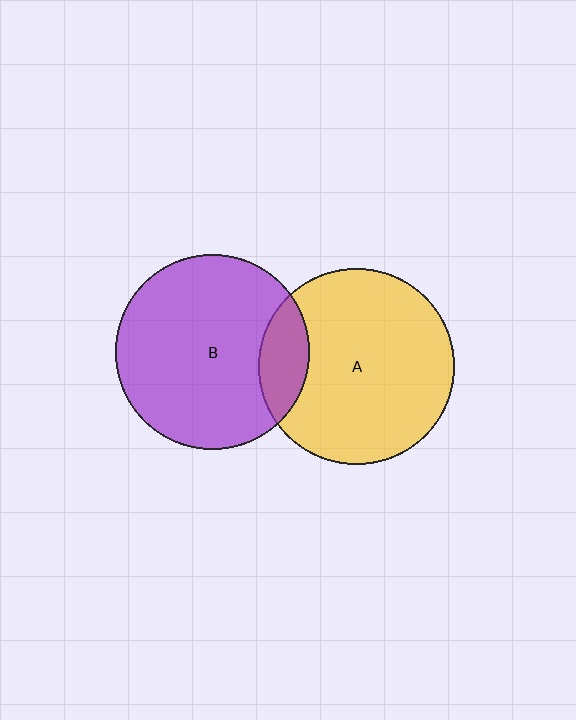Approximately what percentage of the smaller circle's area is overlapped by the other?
Approximately 15%.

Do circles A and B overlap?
Yes.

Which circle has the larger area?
Circle A (yellow).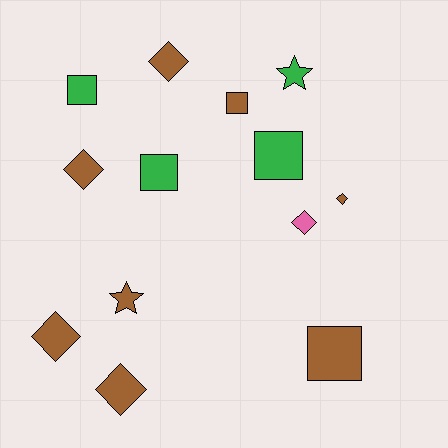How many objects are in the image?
There are 13 objects.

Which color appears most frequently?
Brown, with 8 objects.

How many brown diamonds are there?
There are 5 brown diamonds.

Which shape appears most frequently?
Diamond, with 6 objects.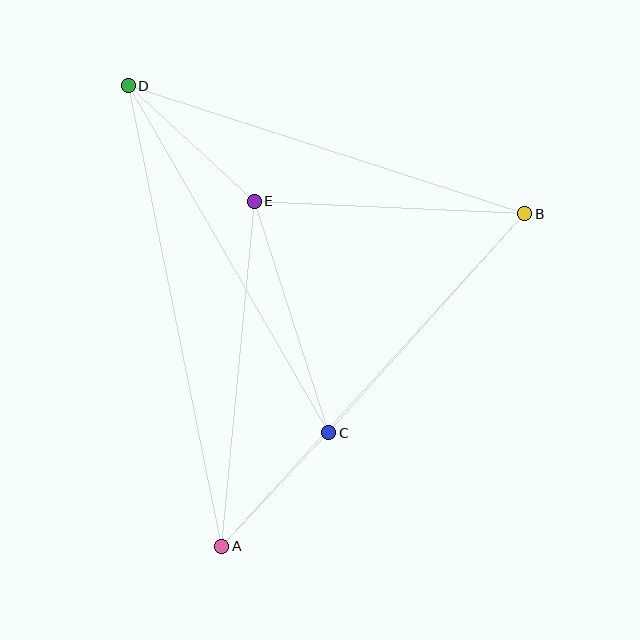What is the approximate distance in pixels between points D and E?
The distance between D and E is approximately 171 pixels.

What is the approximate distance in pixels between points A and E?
The distance between A and E is approximately 346 pixels.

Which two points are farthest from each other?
Points A and D are farthest from each other.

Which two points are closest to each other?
Points A and C are closest to each other.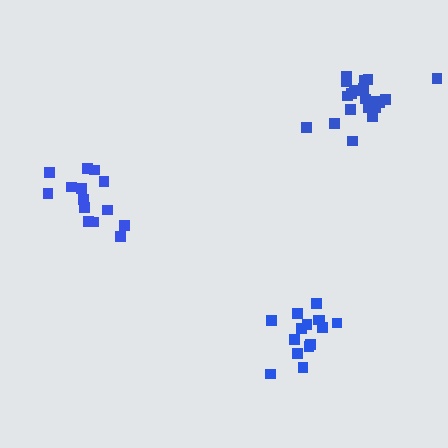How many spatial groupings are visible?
There are 3 spatial groupings.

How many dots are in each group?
Group 1: 15 dots, Group 2: 14 dots, Group 3: 20 dots (49 total).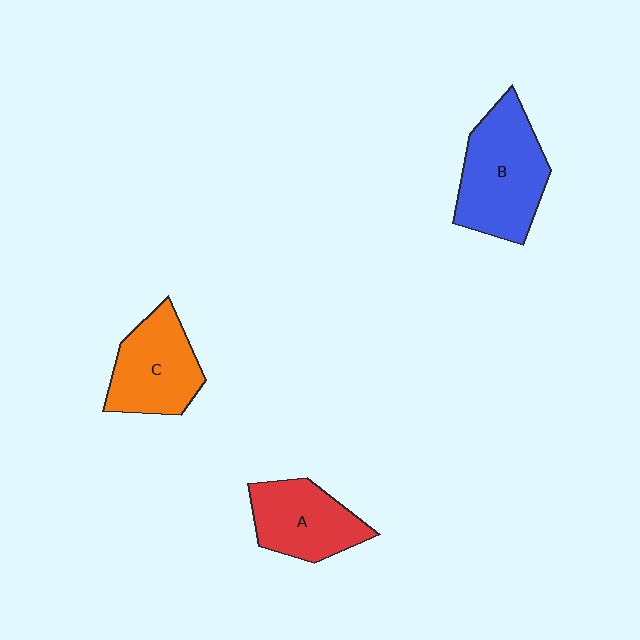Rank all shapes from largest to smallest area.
From largest to smallest: B (blue), C (orange), A (red).